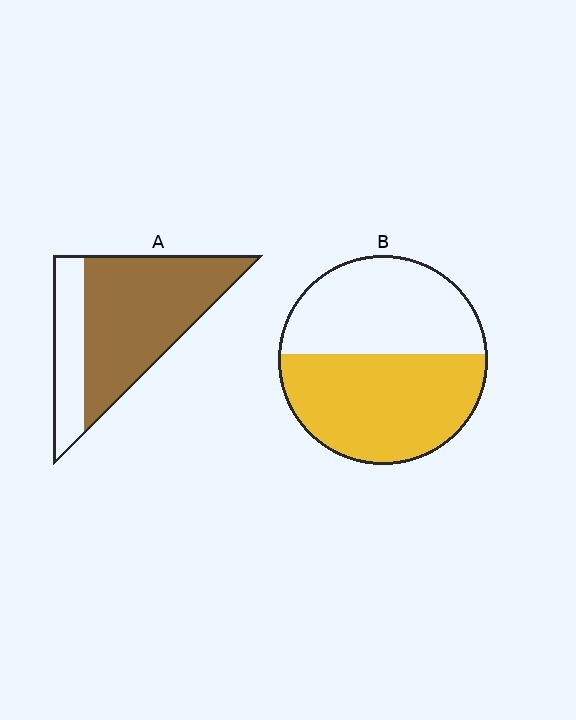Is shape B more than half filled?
Roughly half.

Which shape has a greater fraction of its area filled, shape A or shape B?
Shape A.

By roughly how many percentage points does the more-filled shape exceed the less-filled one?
By roughly 20 percentage points (A over B).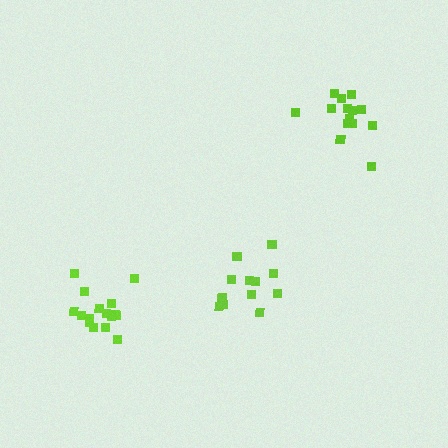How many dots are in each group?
Group 1: 14 dots, Group 2: 16 dots, Group 3: 13 dots (43 total).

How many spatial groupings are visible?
There are 3 spatial groupings.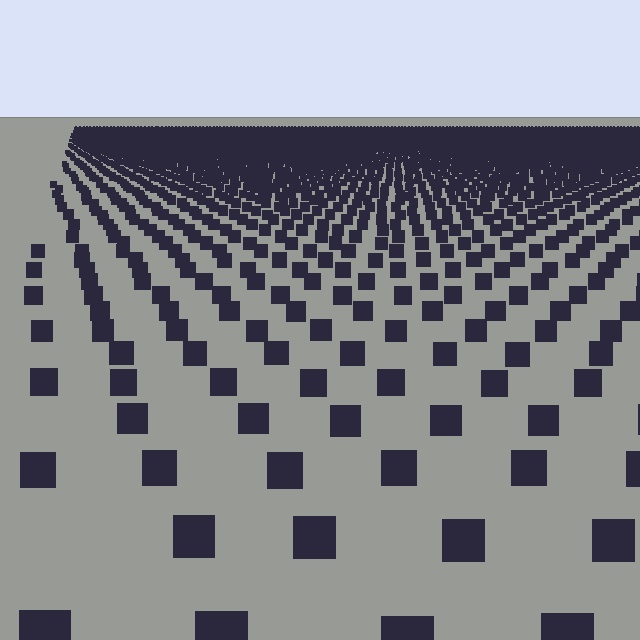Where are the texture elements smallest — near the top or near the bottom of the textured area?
Near the top.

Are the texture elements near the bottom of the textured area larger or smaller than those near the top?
Larger. Near the bottom, elements are closer to the viewer and appear at a bigger on-screen size.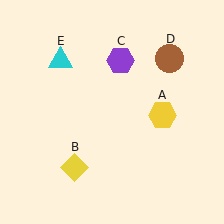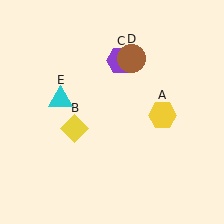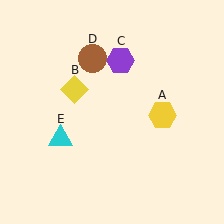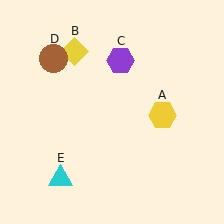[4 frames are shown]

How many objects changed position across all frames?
3 objects changed position: yellow diamond (object B), brown circle (object D), cyan triangle (object E).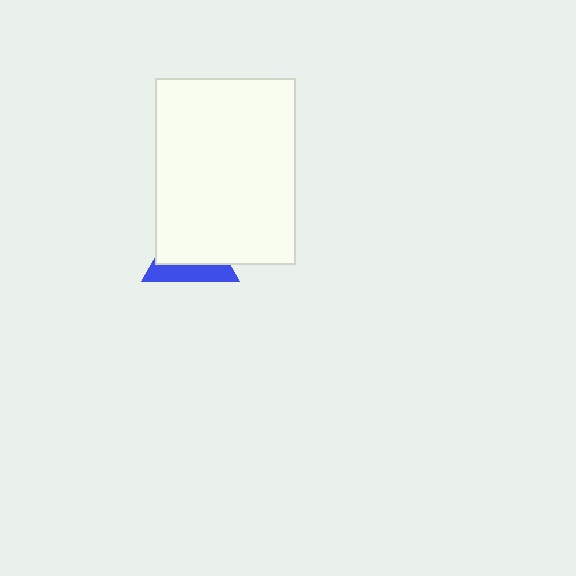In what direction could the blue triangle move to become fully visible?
The blue triangle could move toward the lower-left. That would shift it out from behind the white rectangle entirely.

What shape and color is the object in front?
The object in front is a white rectangle.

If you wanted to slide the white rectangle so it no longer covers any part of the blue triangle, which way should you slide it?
Slide it toward the upper-right — that is the most direct way to separate the two shapes.